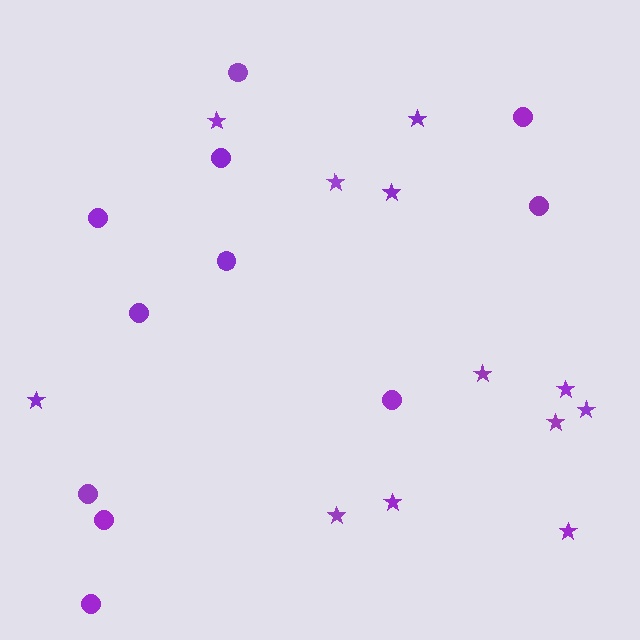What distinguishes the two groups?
There are 2 groups: one group of stars (12) and one group of circles (11).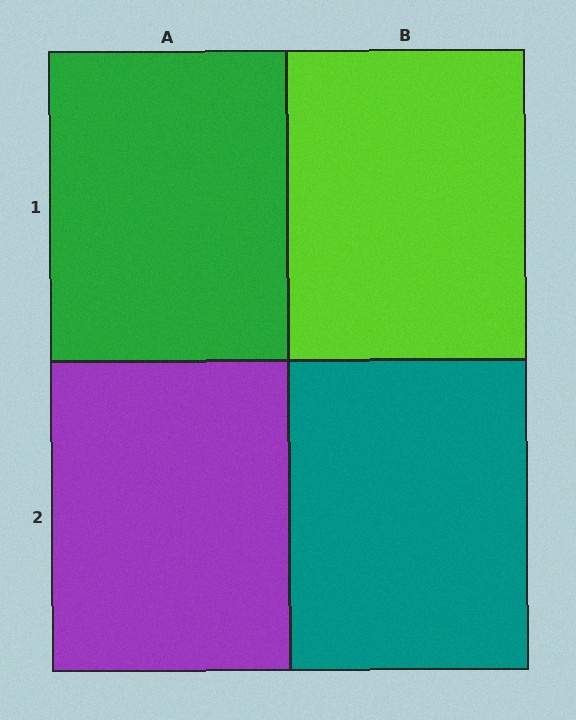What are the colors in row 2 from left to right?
Purple, teal.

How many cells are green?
1 cell is green.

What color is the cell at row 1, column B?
Lime.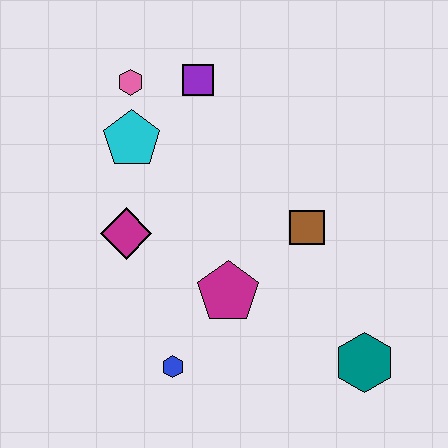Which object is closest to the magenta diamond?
The cyan pentagon is closest to the magenta diamond.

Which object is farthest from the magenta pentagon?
The pink hexagon is farthest from the magenta pentagon.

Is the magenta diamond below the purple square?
Yes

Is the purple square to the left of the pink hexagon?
No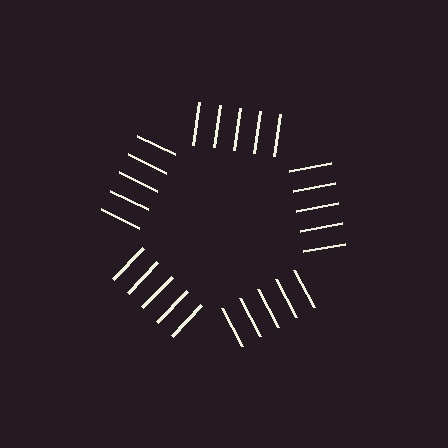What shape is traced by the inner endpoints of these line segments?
An illusory pentagon — the line segments terminate on its edges but no continuous stroke is drawn.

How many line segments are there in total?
25 — 5 along each of the 5 edges.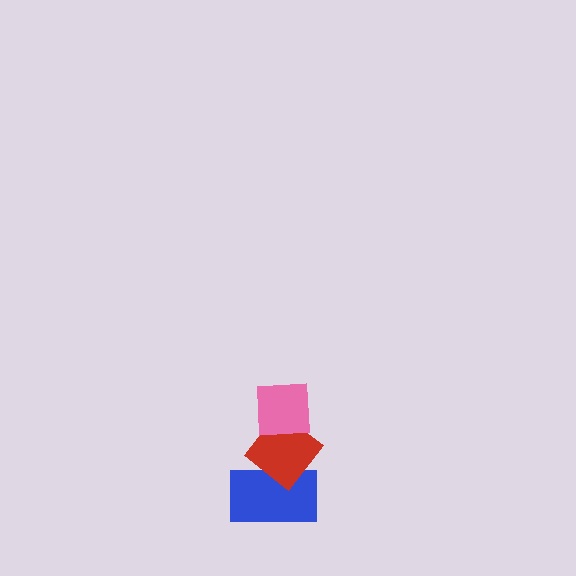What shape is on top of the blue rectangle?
The red diamond is on top of the blue rectangle.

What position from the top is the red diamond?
The red diamond is 2nd from the top.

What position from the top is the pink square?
The pink square is 1st from the top.